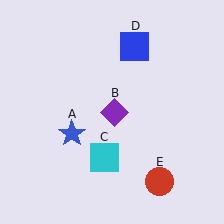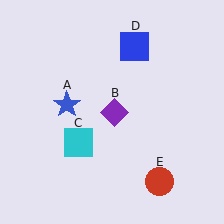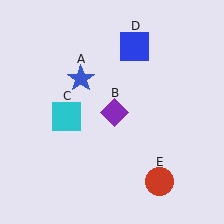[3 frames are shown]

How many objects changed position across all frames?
2 objects changed position: blue star (object A), cyan square (object C).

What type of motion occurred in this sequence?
The blue star (object A), cyan square (object C) rotated clockwise around the center of the scene.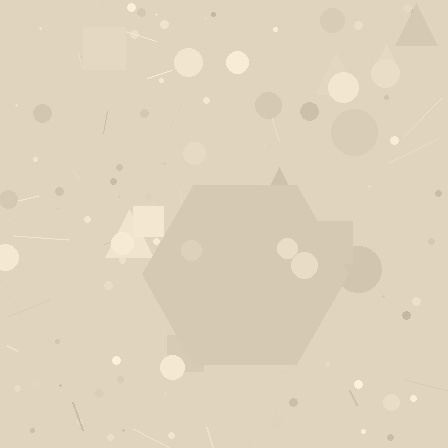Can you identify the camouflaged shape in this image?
The camouflaged shape is a hexagon.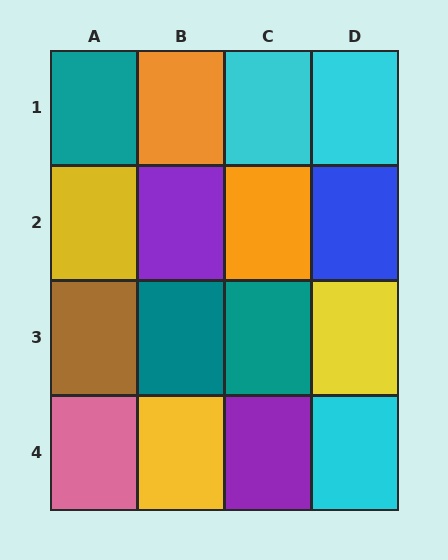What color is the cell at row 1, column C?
Cyan.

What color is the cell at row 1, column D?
Cyan.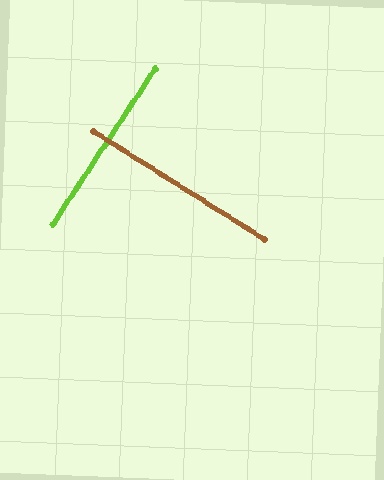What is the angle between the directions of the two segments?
Approximately 89 degrees.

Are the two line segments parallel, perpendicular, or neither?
Perpendicular — they meet at approximately 89°.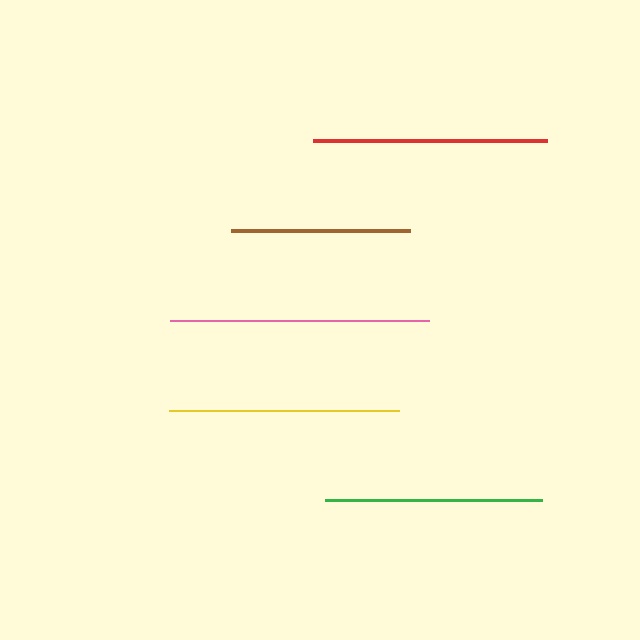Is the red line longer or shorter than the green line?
The red line is longer than the green line.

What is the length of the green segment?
The green segment is approximately 217 pixels long.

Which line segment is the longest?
The pink line is the longest at approximately 258 pixels.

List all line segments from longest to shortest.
From longest to shortest: pink, red, yellow, green, brown.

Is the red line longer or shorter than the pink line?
The pink line is longer than the red line.